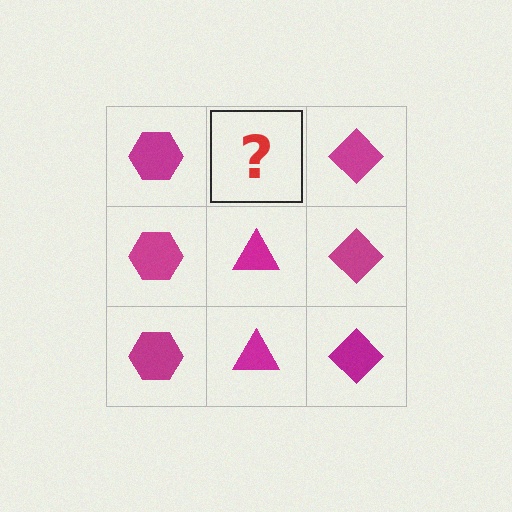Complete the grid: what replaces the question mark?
The question mark should be replaced with a magenta triangle.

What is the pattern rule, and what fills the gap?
The rule is that each column has a consistent shape. The gap should be filled with a magenta triangle.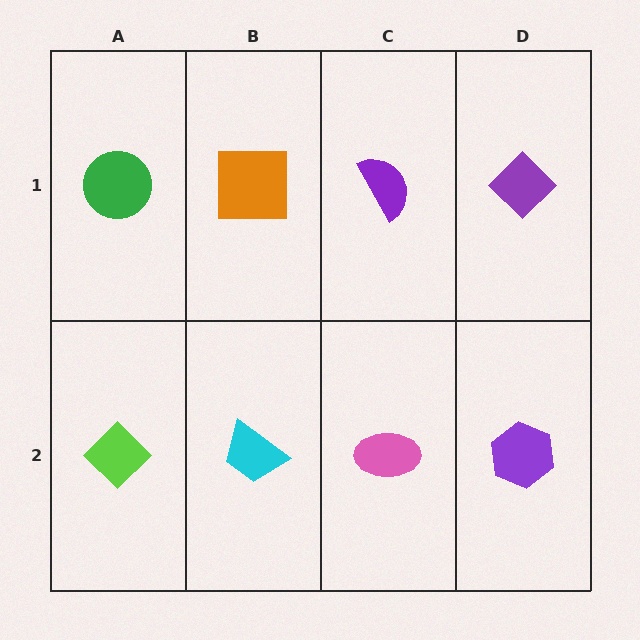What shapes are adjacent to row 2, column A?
A green circle (row 1, column A), a cyan trapezoid (row 2, column B).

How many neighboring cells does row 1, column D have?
2.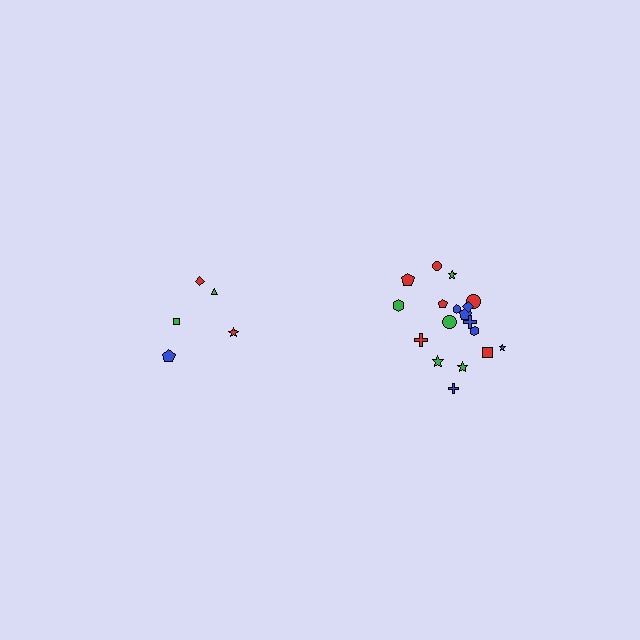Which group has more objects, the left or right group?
The right group.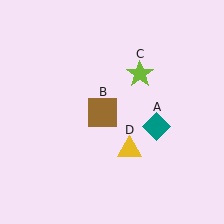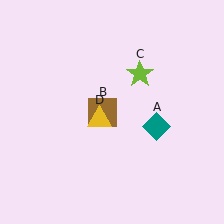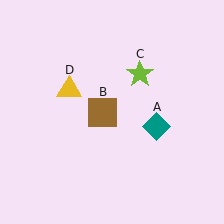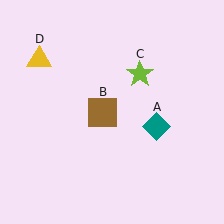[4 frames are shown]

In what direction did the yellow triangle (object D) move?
The yellow triangle (object D) moved up and to the left.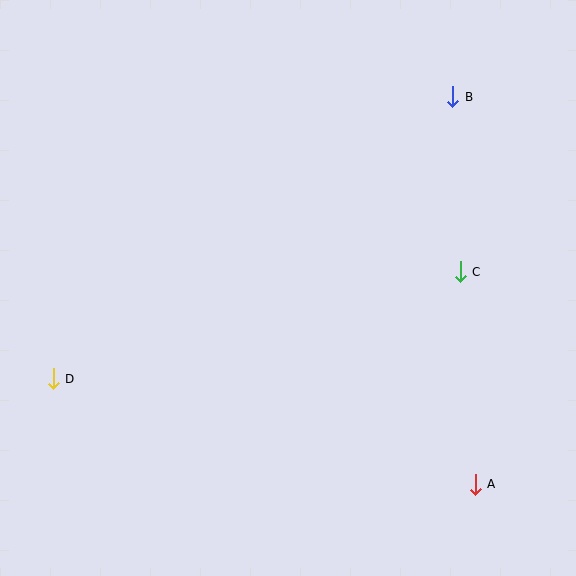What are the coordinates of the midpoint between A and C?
The midpoint between A and C is at (468, 378).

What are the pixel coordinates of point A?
Point A is at (475, 484).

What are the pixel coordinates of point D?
Point D is at (53, 379).